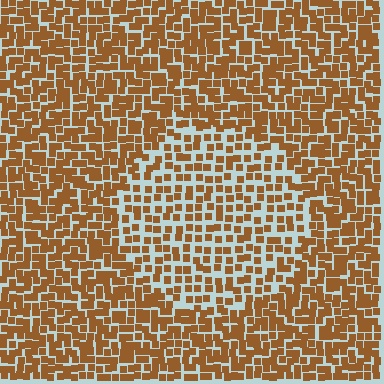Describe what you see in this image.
The image contains small brown elements arranged at two different densities. A circle-shaped region is visible where the elements are less densely packed than the surrounding area.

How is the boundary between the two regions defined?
The boundary is defined by a change in element density (approximately 1.6x ratio). All elements are the same color, size, and shape.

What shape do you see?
I see a circle.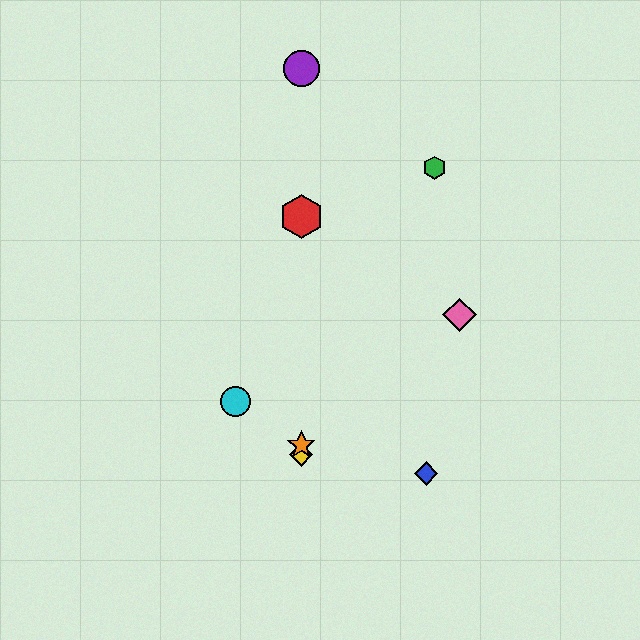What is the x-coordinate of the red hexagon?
The red hexagon is at x≈301.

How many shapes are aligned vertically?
4 shapes (the red hexagon, the yellow diamond, the purple circle, the orange star) are aligned vertically.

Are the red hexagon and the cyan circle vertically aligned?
No, the red hexagon is at x≈301 and the cyan circle is at x≈235.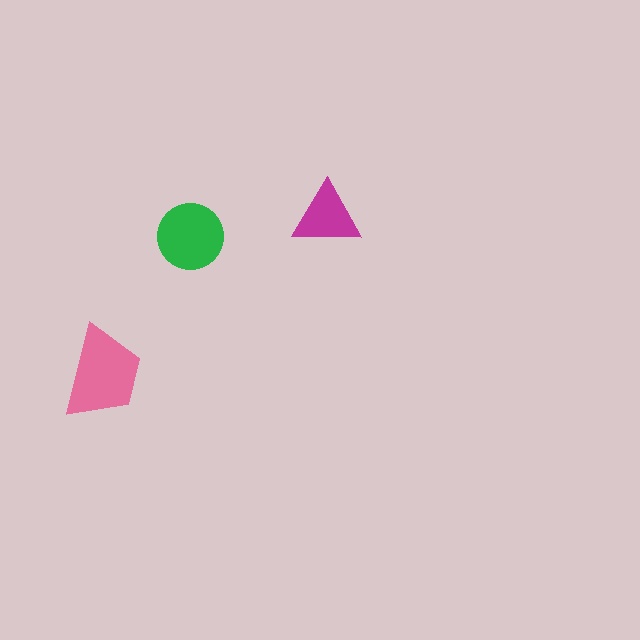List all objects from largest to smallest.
The pink trapezoid, the green circle, the magenta triangle.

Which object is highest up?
The magenta triangle is topmost.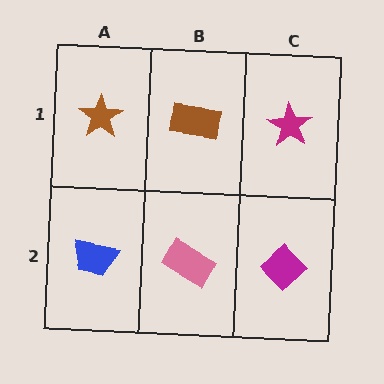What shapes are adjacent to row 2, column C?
A magenta star (row 1, column C), a pink rectangle (row 2, column B).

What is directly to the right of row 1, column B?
A magenta star.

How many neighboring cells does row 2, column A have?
2.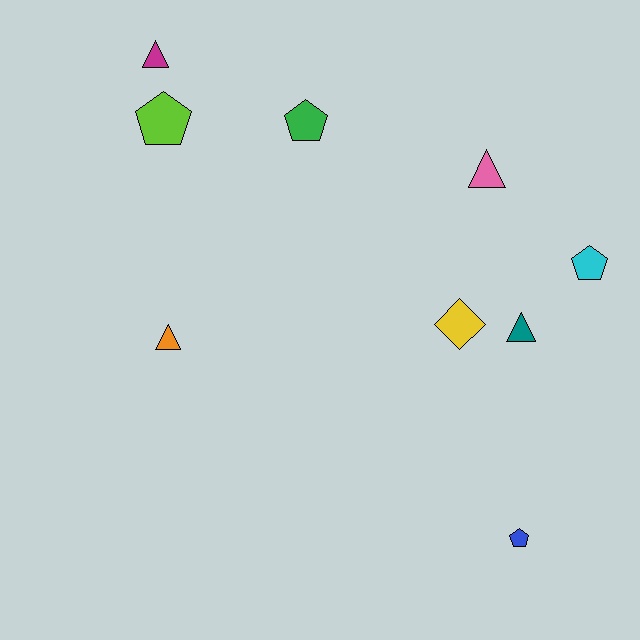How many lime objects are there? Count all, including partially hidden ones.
There is 1 lime object.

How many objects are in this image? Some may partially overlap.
There are 9 objects.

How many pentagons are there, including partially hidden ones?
There are 4 pentagons.